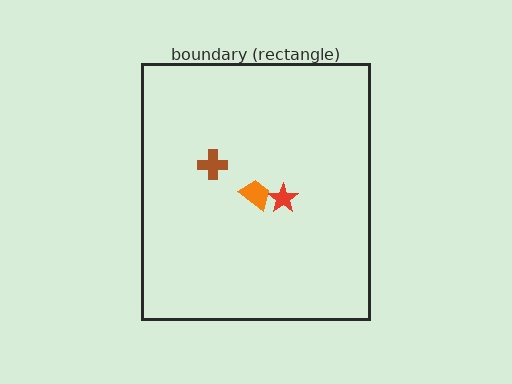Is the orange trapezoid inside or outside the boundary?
Inside.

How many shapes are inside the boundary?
3 inside, 0 outside.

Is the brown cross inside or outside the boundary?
Inside.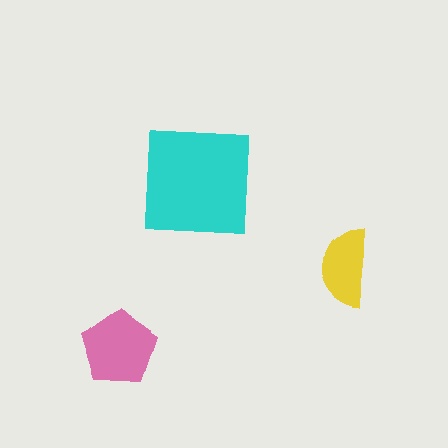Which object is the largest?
The cyan square.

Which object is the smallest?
The yellow semicircle.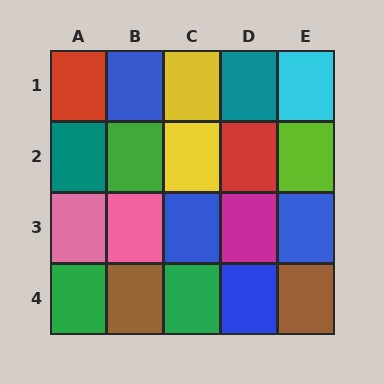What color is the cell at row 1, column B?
Blue.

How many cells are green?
3 cells are green.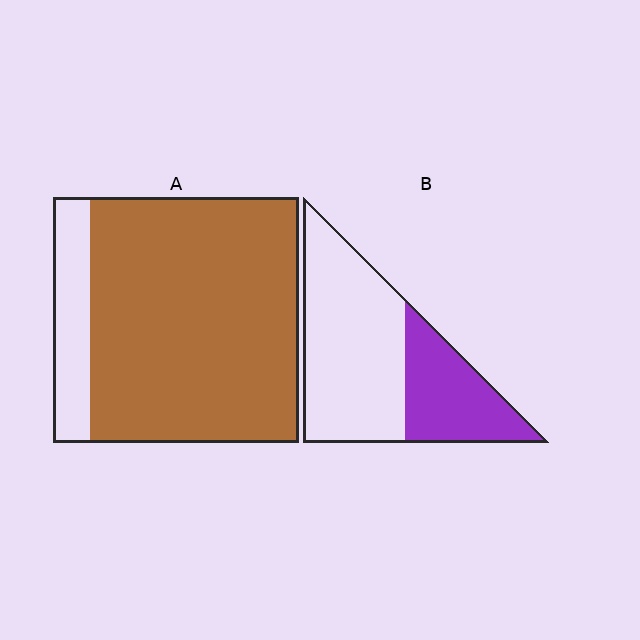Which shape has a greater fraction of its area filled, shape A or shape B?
Shape A.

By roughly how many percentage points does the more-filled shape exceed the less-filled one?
By roughly 50 percentage points (A over B).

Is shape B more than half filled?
No.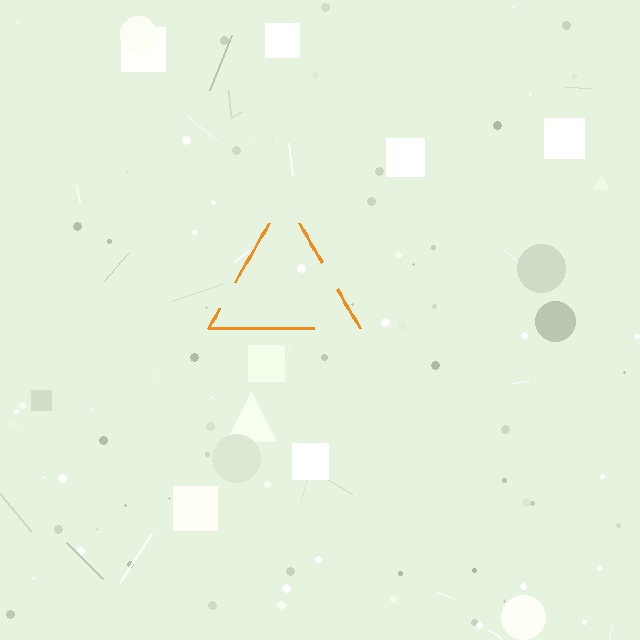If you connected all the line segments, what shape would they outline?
They would outline a triangle.